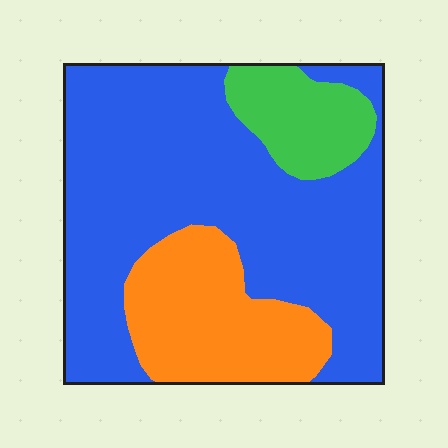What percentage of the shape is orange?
Orange takes up about one fifth (1/5) of the shape.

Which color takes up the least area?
Green, at roughly 10%.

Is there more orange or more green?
Orange.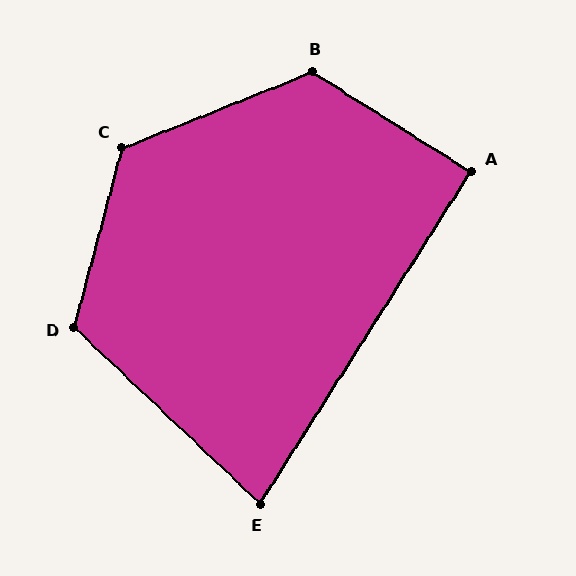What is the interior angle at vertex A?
Approximately 90 degrees (approximately right).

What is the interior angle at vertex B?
Approximately 126 degrees (obtuse).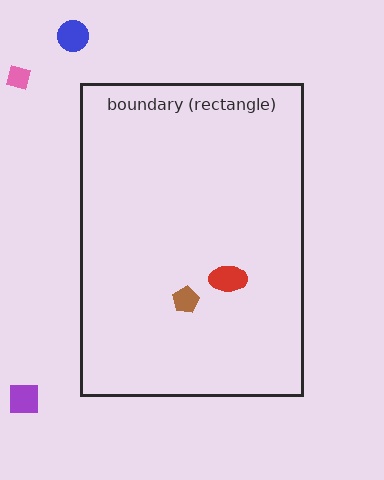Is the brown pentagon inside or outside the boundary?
Inside.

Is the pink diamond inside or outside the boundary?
Outside.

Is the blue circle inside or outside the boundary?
Outside.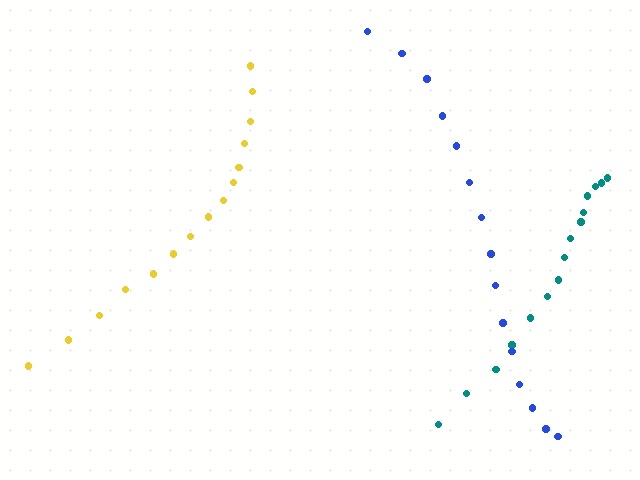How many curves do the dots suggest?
There are 3 distinct paths.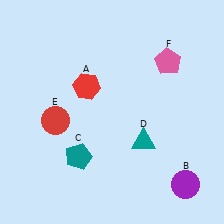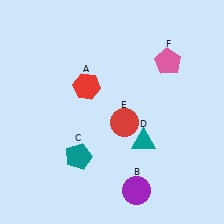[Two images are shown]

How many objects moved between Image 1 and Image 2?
2 objects moved between the two images.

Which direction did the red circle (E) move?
The red circle (E) moved right.